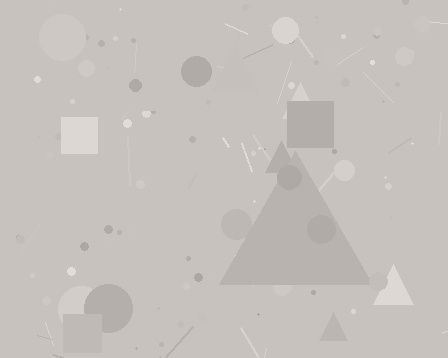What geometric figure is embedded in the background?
A triangle is embedded in the background.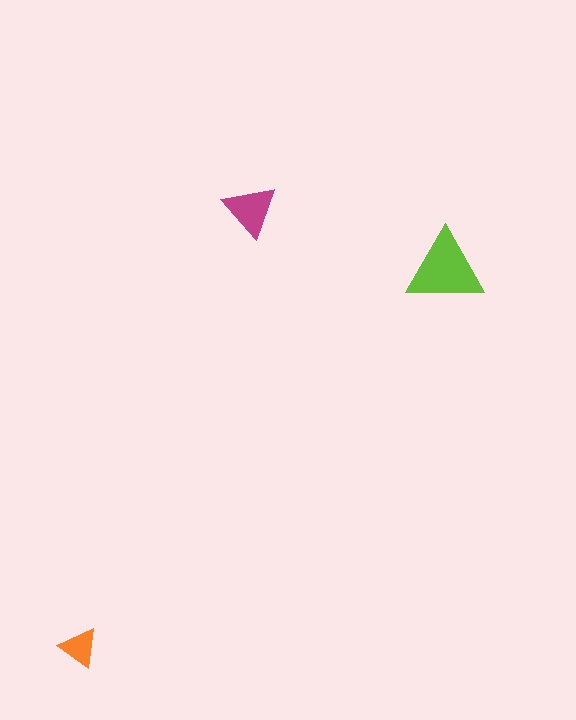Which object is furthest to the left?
The orange triangle is leftmost.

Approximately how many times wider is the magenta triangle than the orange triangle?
About 1.5 times wider.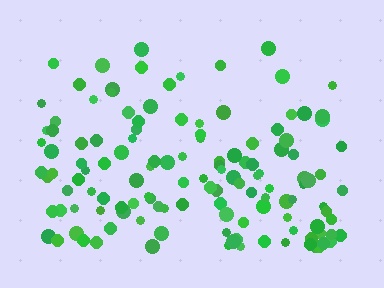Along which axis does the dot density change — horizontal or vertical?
Vertical.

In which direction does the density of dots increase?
From top to bottom, with the bottom side densest.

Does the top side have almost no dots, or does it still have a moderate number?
Still a moderate number, just noticeably fewer than the bottom.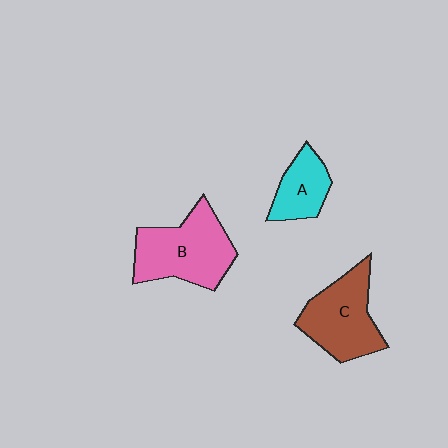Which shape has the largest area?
Shape B (pink).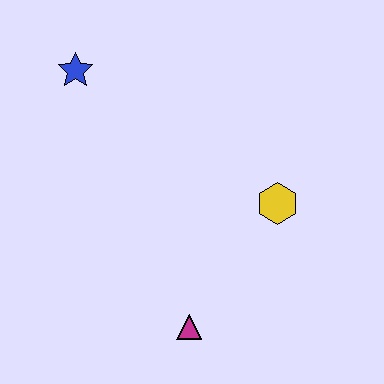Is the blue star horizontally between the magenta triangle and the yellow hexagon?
No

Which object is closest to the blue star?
The yellow hexagon is closest to the blue star.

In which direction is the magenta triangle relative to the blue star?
The magenta triangle is below the blue star.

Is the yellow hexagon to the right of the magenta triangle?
Yes